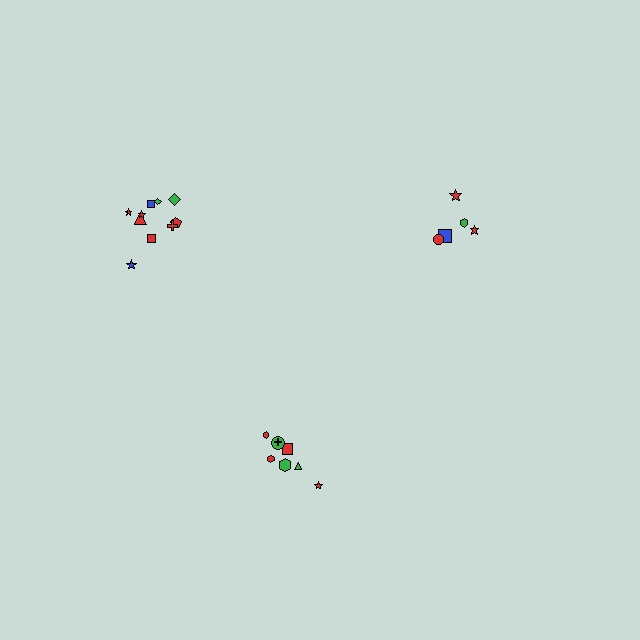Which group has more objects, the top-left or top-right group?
The top-left group.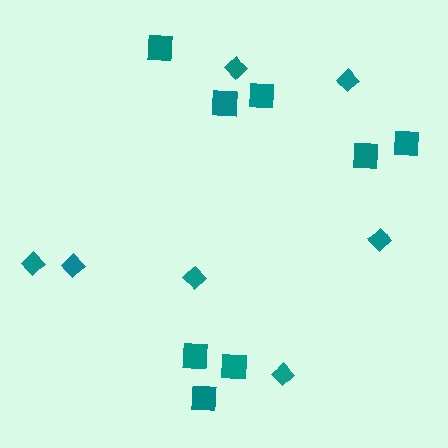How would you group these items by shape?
There are 2 groups: one group of squares (8) and one group of diamonds (7).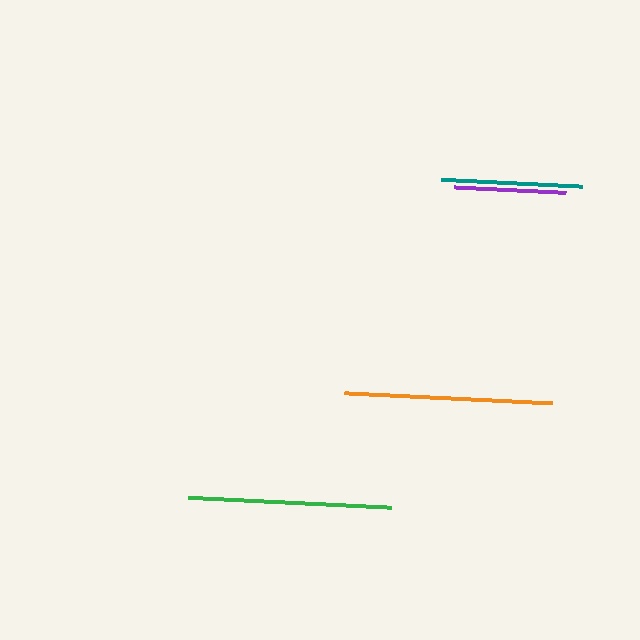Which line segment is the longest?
The orange line is the longest at approximately 208 pixels.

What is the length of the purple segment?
The purple segment is approximately 112 pixels long.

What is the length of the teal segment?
The teal segment is approximately 141 pixels long.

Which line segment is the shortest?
The purple line is the shortest at approximately 112 pixels.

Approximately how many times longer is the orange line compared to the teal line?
The orange line is approximately 1.5 times the length of the teal line.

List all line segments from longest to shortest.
From longest to shortest: orange, green, teal, purple.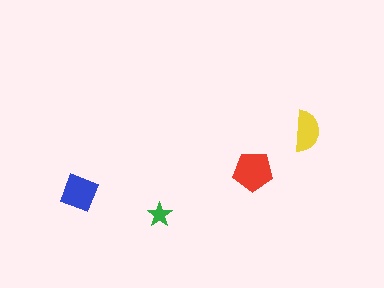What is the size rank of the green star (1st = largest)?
4th.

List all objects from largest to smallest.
The red pentagon, the blue diamond, the yellow semicircle, the green star.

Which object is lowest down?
The green star is bottommost.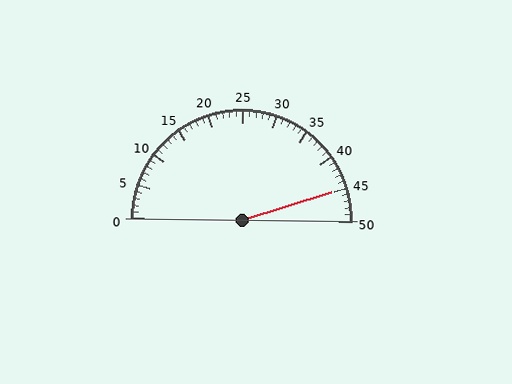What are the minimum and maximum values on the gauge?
The gauge ranges from 0 to 50.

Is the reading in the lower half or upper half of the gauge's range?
The reading is in the upper half of the range (0 to 50).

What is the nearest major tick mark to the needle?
The nearest major tick mark is 45.